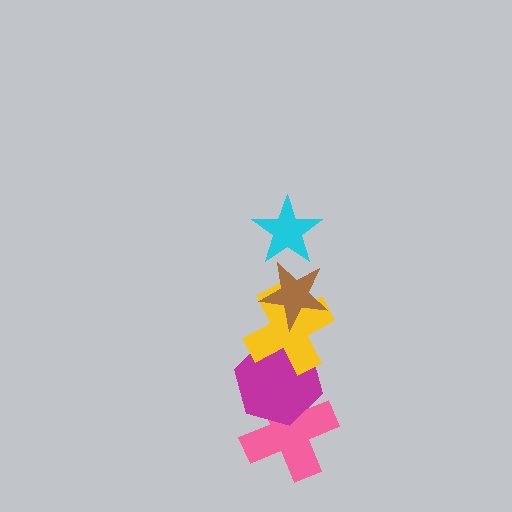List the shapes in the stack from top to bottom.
From top to bottom: the cyan star, the brown star, the yellow cross, the magenta hexagon, the pink cross.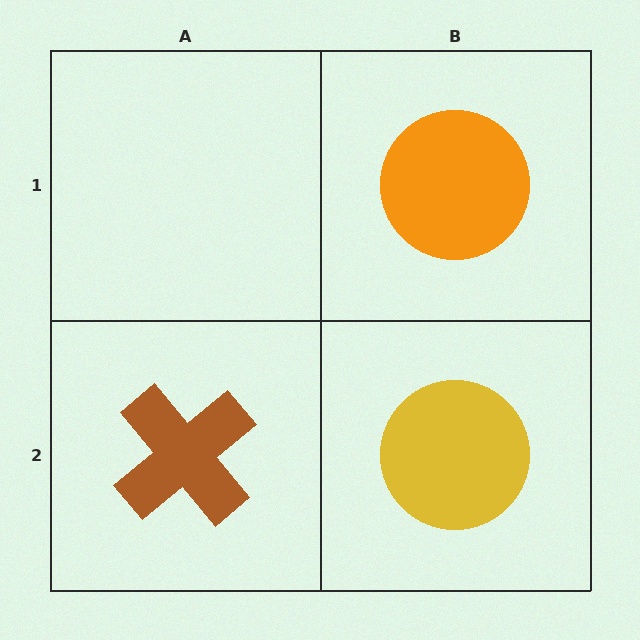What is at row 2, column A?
A brown cross.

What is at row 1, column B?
An orange circle.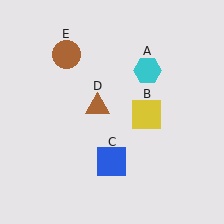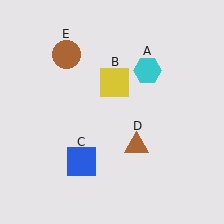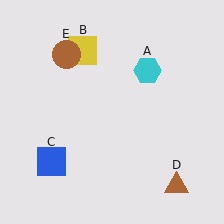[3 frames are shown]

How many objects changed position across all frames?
3 objects changed position: yellow square (object B), blue square (object C), brown triangle (object D).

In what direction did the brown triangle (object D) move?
The brown triangle (object D) moved down and to the right.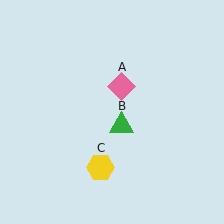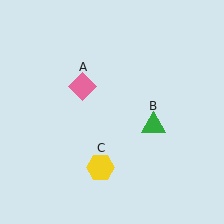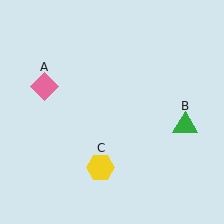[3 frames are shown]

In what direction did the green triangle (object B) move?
The green triangle (object B) moved right.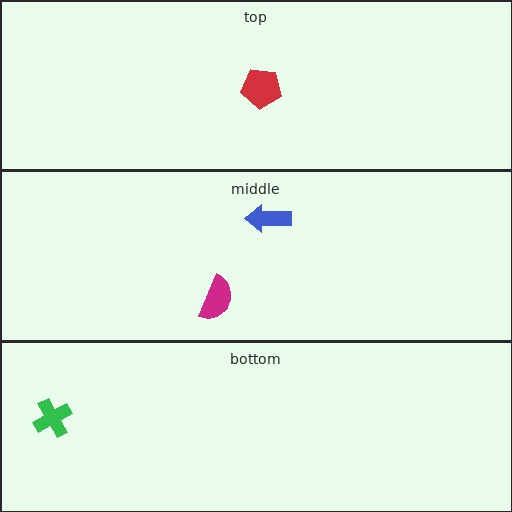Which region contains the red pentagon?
The top region.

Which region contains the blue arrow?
The middle region.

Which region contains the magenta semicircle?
The middle region.